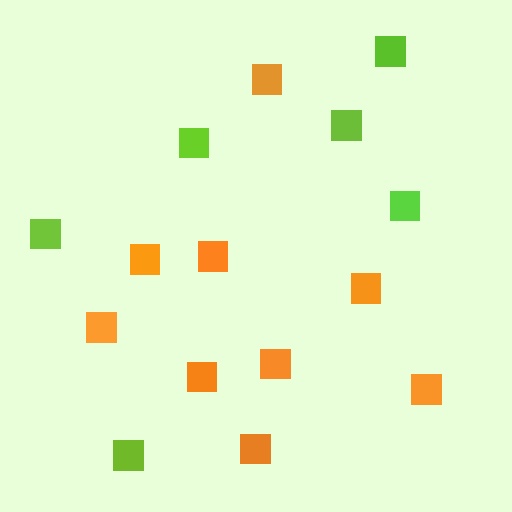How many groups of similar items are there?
There are 2 groups: one group of lime squares (6) and one group of orange squares (9).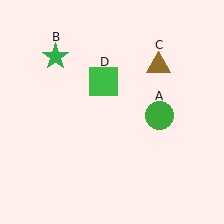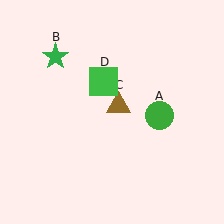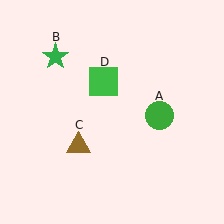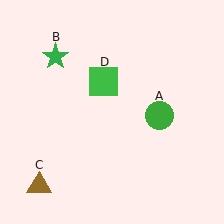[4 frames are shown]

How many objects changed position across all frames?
1 object changed position: brown triangle (object C).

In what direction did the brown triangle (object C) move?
The brown triangle (object C) moved down and to the left.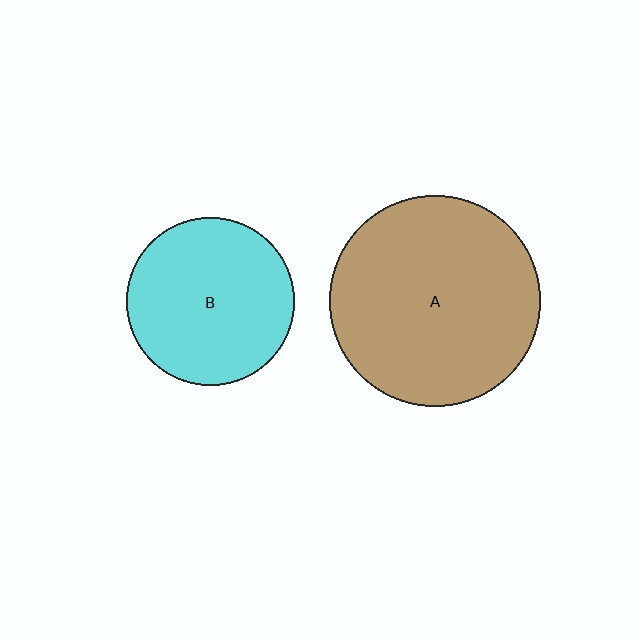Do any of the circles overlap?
No, none of the circles overlap.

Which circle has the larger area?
Circle A (brown).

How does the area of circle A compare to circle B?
Approximately 1.6 times.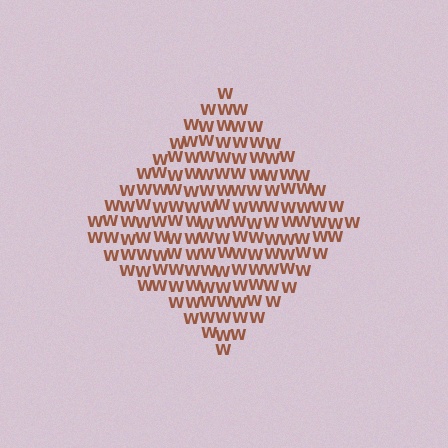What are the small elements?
The small elements are letter W's.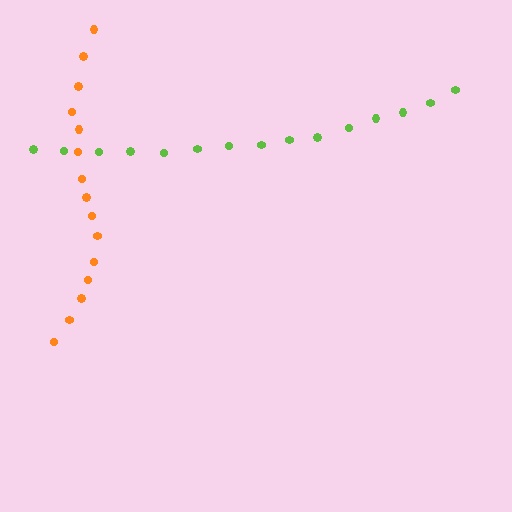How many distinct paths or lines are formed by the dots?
There are 2 distinct paths.